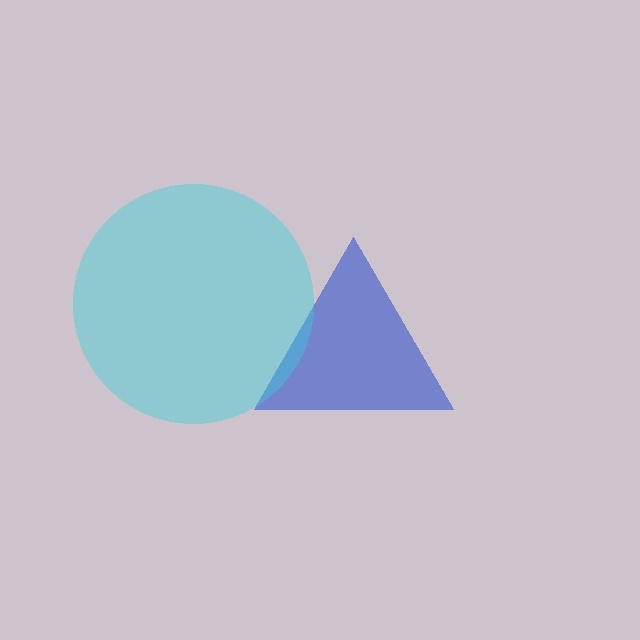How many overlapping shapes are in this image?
There are 2 overlapping shapes in the image.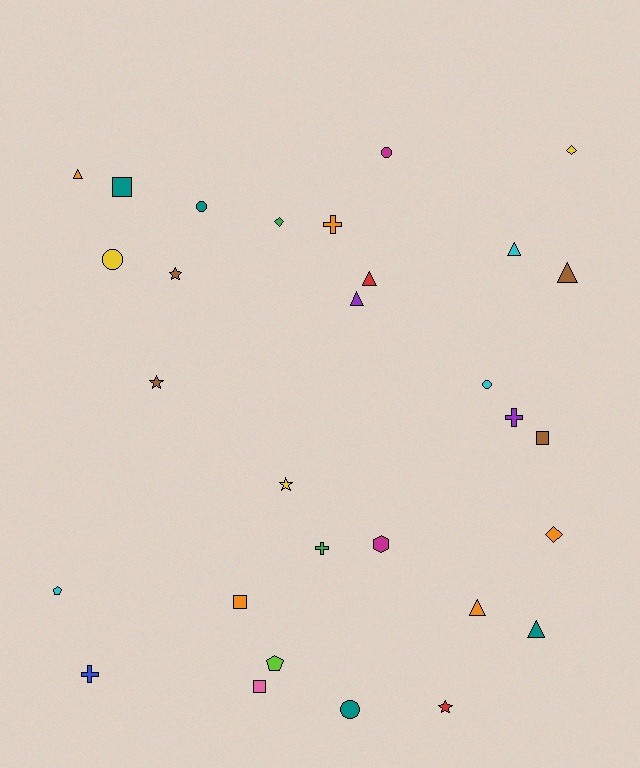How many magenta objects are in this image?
There are 2 magenta objects.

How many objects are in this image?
There are 30 objects.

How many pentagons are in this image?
There are 2 pentagons.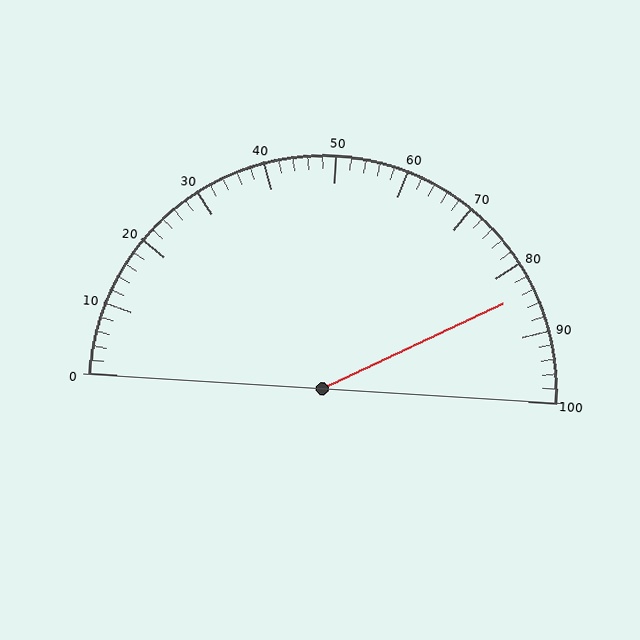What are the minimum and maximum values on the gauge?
The gauge ranges from 0 to 100.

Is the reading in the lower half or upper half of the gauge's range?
The reading is in the upper half of the range (0 to 100).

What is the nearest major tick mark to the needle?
The nearest major tick mark is 80.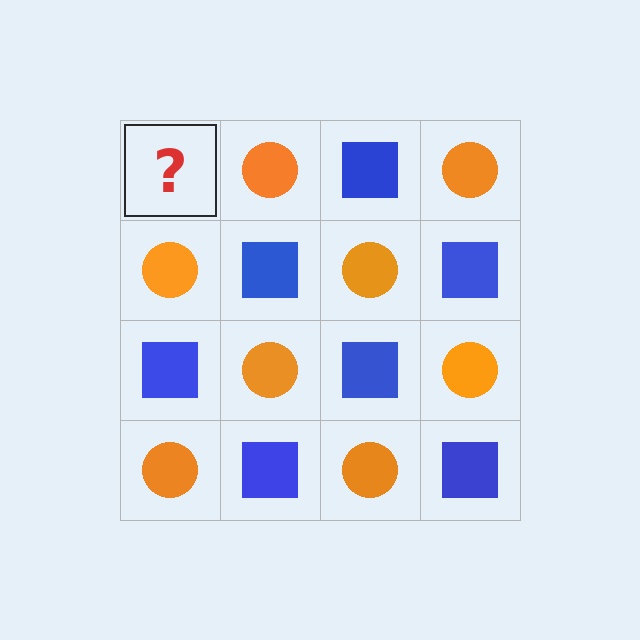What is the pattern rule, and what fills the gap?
The rule is that it alternates blue square and orange circle in a checkerboard pattern. The gap should be filled with a blue square.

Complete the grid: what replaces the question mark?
The question mark should be replaced with a blue square.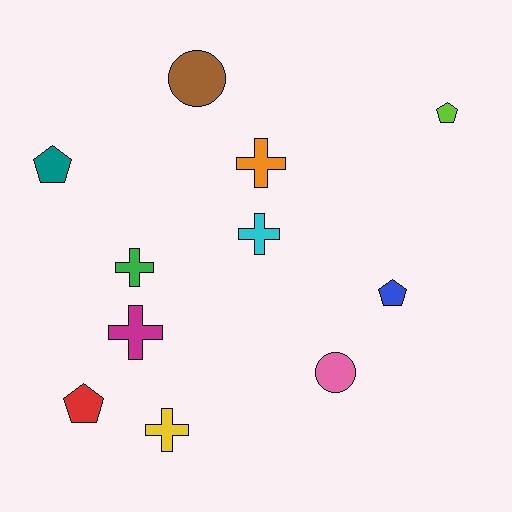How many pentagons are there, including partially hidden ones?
There are 4 pentagons.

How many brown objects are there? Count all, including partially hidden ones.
There is 1 brown object.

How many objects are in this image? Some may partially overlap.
There are 11 objects.